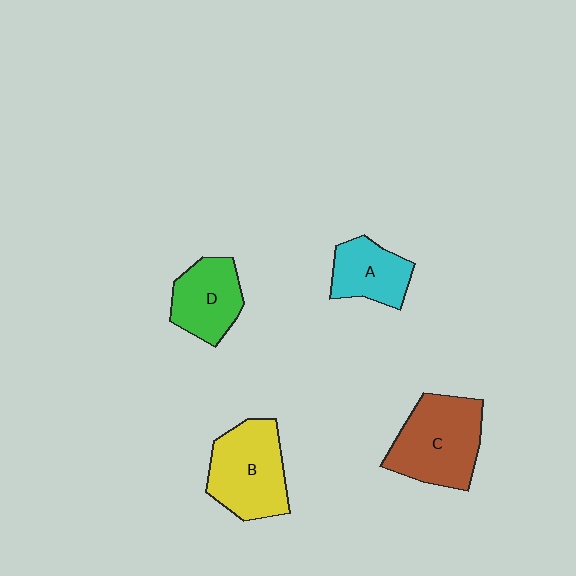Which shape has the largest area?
Shape C (brown).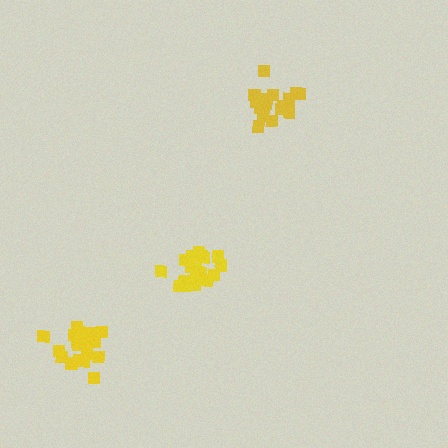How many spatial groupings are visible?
There are 3 spatial groupings.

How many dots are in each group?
Group 1: 21 dots, Group 2: 21 dots, Group 3: 21 dots (63 total).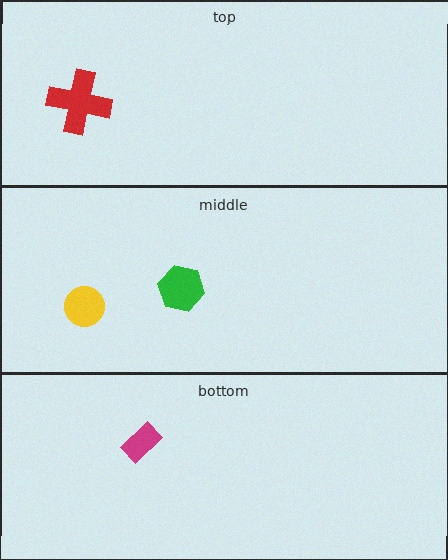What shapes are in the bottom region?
The magenta rectangle.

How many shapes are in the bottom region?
1.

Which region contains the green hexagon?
The middle region.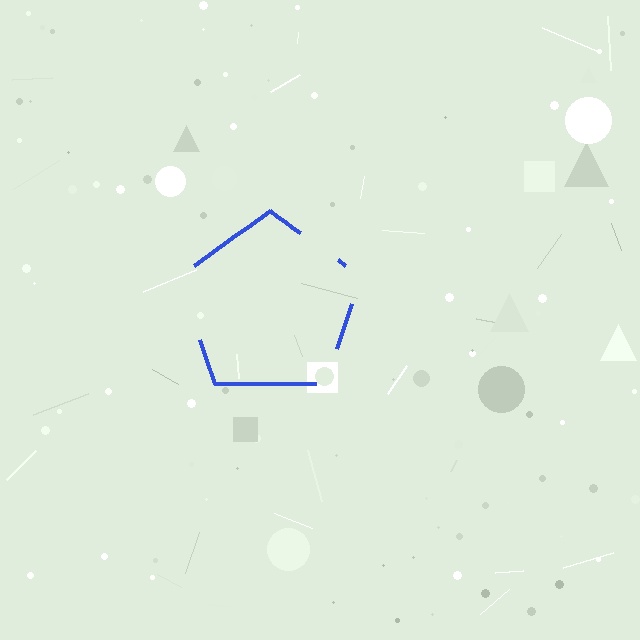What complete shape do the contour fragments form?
The contour fragments form a pentagon.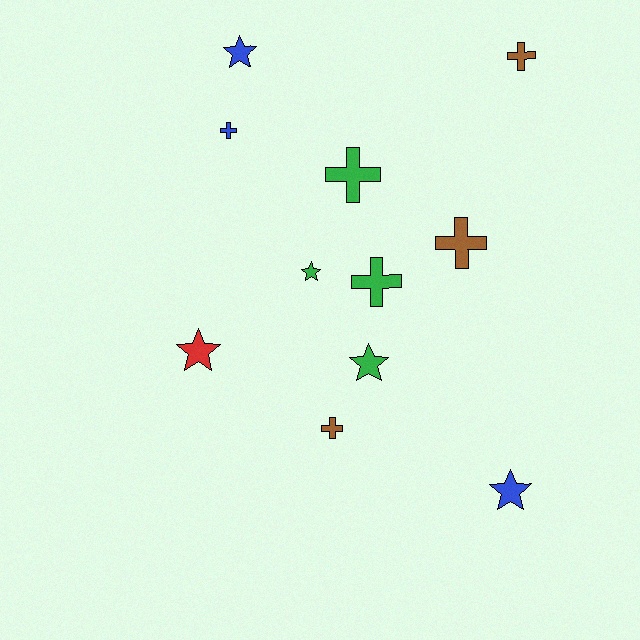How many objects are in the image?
There are 11 objects.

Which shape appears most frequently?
Cross, with 6 objects.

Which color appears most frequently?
Green, with 4 objects.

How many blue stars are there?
There are 2 blue stars.